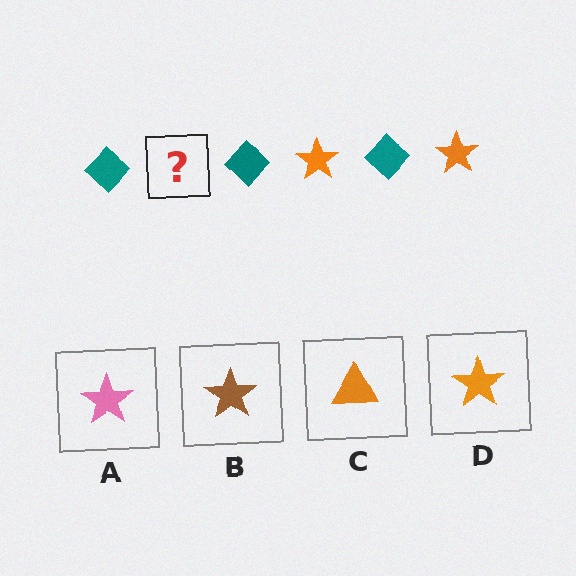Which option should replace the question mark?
Option D.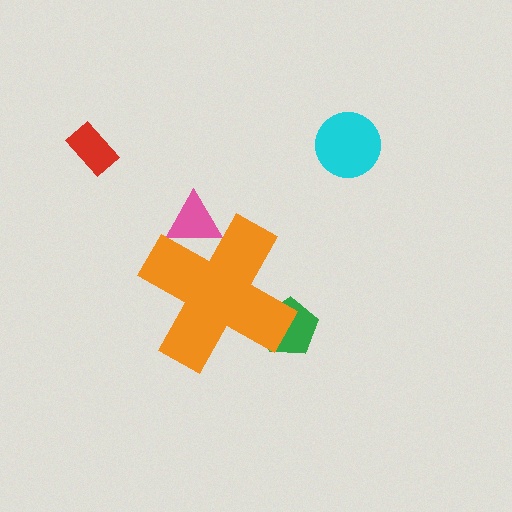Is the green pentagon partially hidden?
Yes, the green pentagon is partially hidden behind the orange cross.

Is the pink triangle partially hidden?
Yes, the pink triangle is partially hidden behind the orange cross.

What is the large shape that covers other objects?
An orange cross.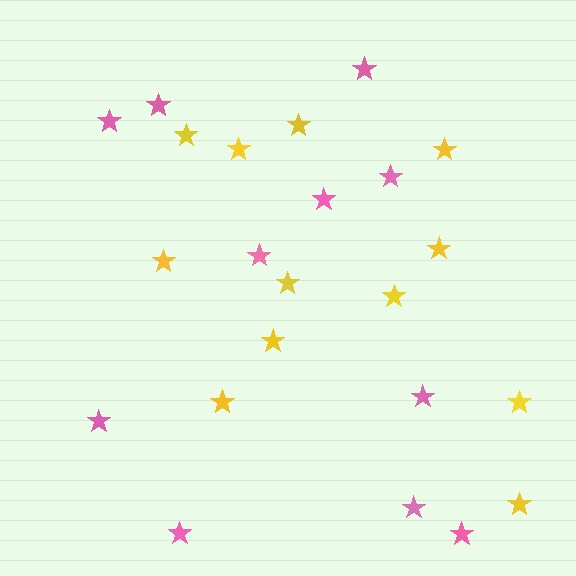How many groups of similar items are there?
There are 2 groups: one group of pink stars (11) and one group of yellow stars (12).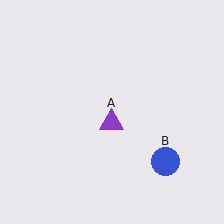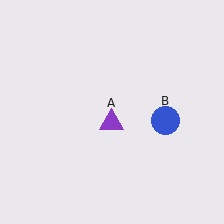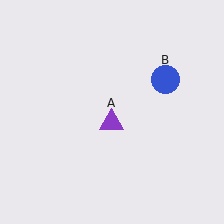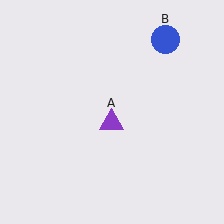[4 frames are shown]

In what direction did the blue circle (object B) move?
The blue circle (object B) moved up.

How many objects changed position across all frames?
1 object changed position: blue circle (object B).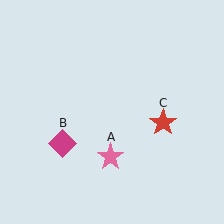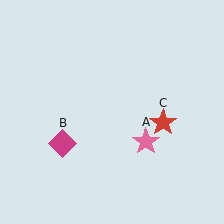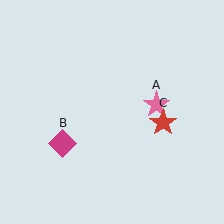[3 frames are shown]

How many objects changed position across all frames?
1 object changed position: pink star (object A).